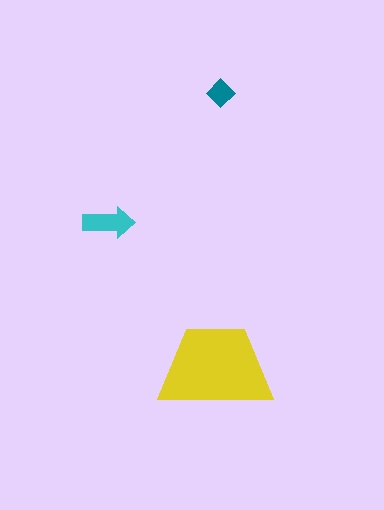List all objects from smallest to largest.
The teal diamond, the cyan arrow, the yellow trapezoid.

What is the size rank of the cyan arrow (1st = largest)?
2nd.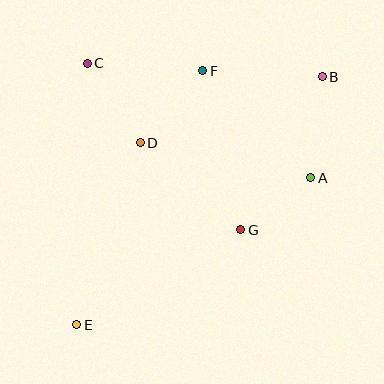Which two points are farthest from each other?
Points B and E are farthest from each other.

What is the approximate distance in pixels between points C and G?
The distance between C and G is approximately 226 pixels.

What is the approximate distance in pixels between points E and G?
The distance between E and G is approximately 190 pixels.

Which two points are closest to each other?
Points A and G are closest to each other.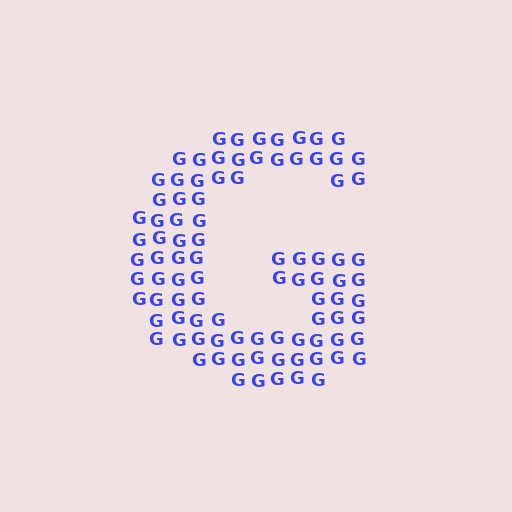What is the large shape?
The large shape is the letter G.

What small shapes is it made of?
It is made of small letter G's.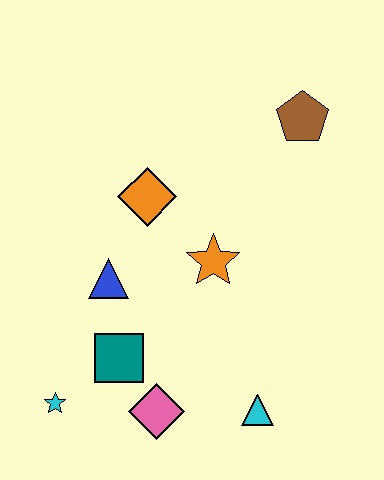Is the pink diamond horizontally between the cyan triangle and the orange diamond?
Yes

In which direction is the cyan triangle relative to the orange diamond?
The cyan triangle is below the orange diamond.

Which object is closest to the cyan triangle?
The pink diamond is closest to the cyan triangle.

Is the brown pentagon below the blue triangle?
No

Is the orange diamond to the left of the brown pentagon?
Yes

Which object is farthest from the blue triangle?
The brown pentagon is farthest from the blue triangle.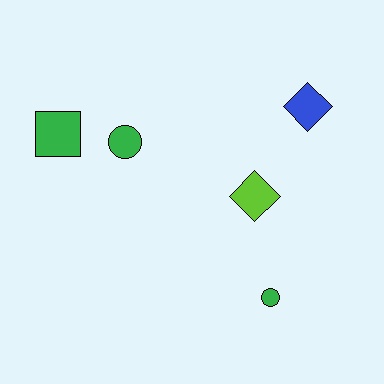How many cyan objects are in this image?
There are no cyan objects.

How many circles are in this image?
There are 2 circles.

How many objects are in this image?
There are 5 objects.